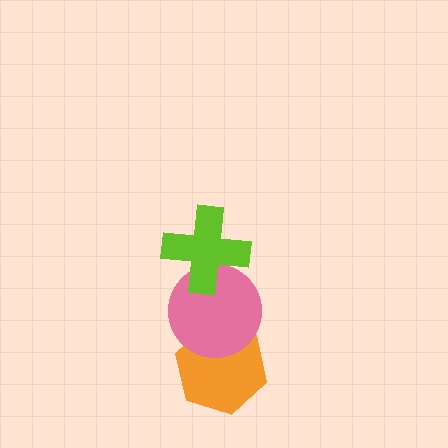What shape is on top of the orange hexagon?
The pink circle is on top of the orange hexagon.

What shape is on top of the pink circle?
The lime cross is on top of the pink circle.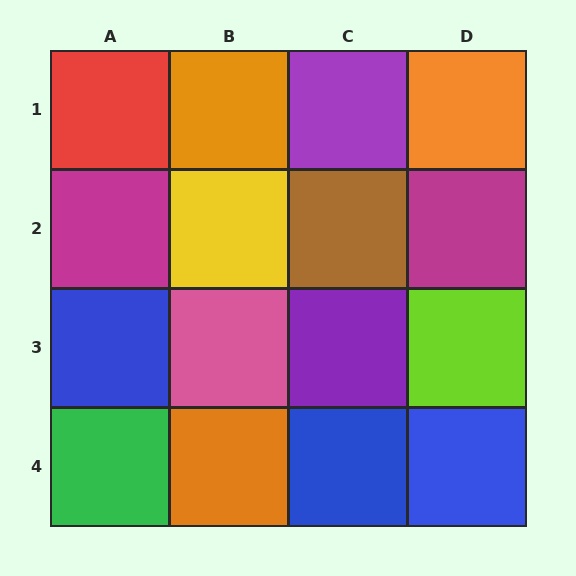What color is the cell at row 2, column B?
Yellow.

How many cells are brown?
1 cell is brown.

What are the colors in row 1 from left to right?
Red, orange, purple, orange.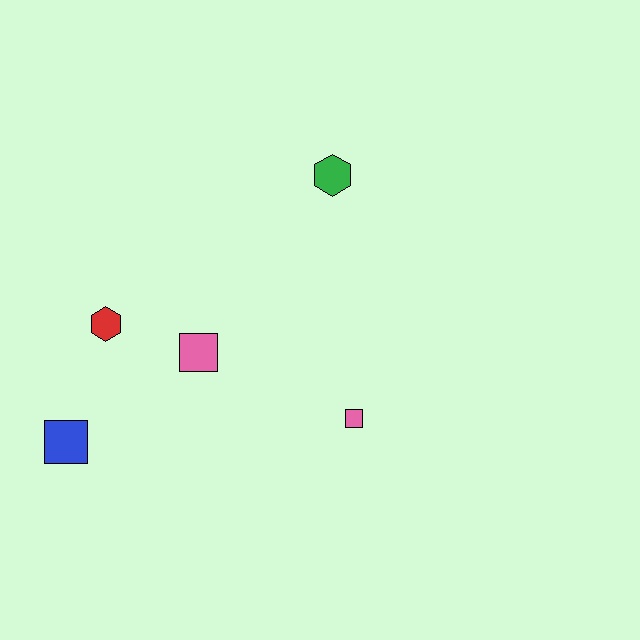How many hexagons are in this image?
There are 2 hexagons.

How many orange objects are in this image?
There are no orange objects.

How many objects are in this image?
There are 5 objects.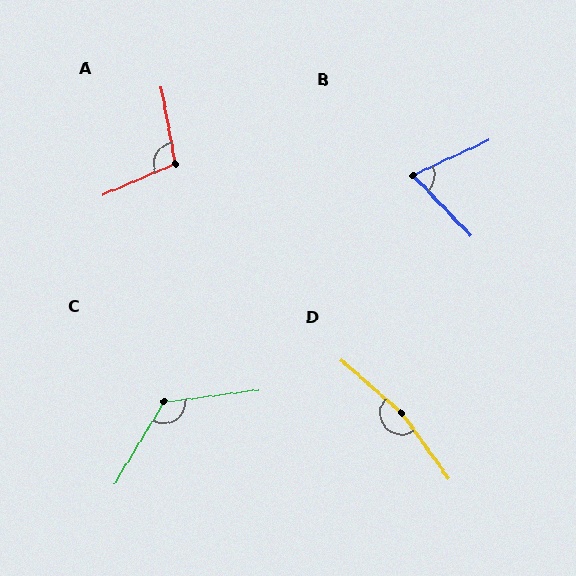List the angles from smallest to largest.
B (71°), A (103°), C (128°), D (167°).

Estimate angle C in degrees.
Approximately 128 degrees.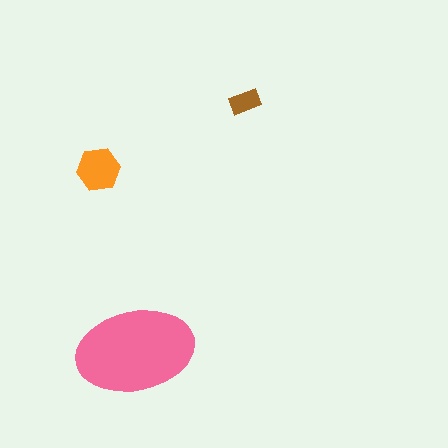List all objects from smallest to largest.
The brown rectangle, the orange hexagon, the pink ellipse.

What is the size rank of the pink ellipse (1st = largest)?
1st.